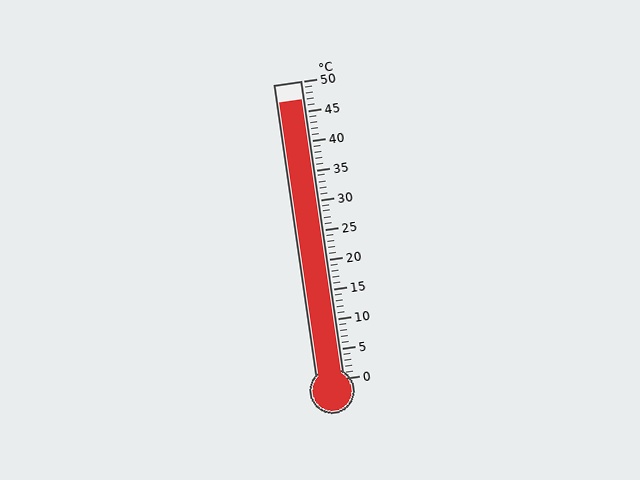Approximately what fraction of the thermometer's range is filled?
The thermometer is filled to approximately 95% of its range.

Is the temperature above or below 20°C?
The temperature is above 20°C.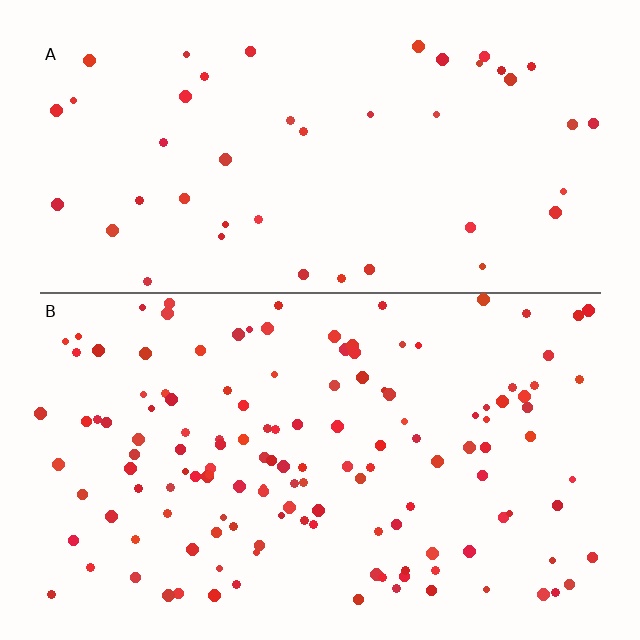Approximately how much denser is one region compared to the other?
Approximately 3.0× — region B over region A.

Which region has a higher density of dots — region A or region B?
B (the bottom).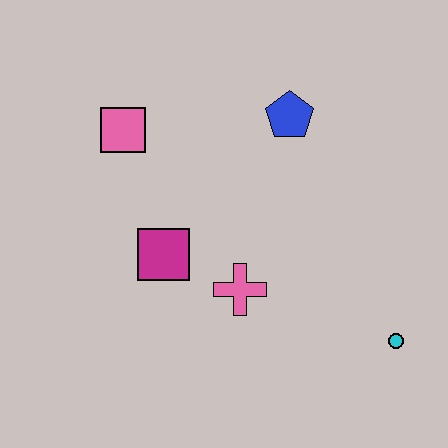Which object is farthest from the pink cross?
The pink square is farthest from the pink cross.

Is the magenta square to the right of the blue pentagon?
No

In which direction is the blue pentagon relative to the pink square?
The blue pentagon is to the right of the pink square.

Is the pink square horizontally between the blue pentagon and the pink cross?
No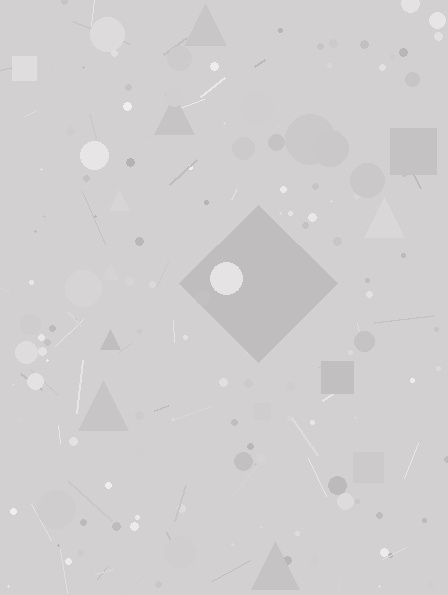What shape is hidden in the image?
A diamond is hidden in the image.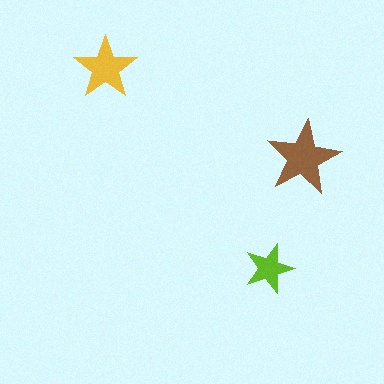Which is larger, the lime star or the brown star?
The brown one.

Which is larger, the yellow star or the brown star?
The brown one.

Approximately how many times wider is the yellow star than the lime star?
About 1.5 times wider.